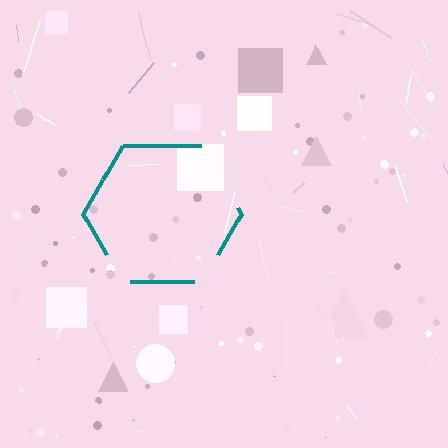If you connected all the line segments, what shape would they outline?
They would outline a hexagon.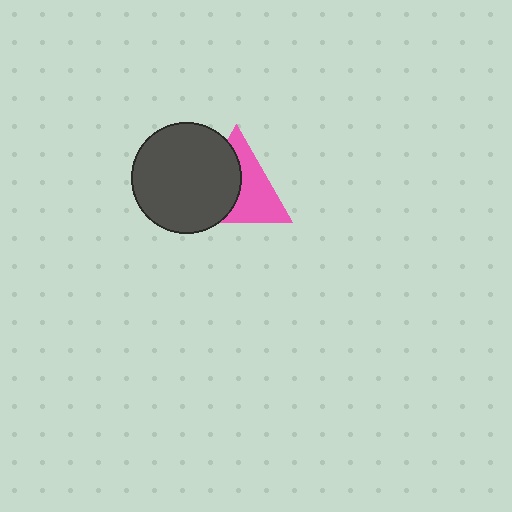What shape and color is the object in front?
The object in front is a dark gray circle.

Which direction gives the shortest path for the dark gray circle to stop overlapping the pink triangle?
Moving left gives the shortest separation.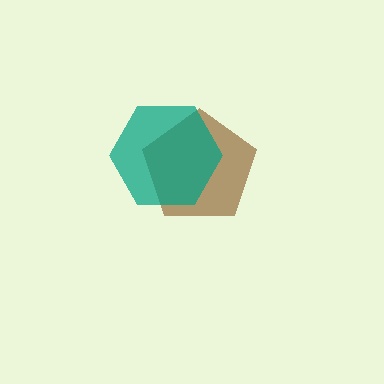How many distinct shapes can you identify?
There are 2 distinct shapes: a brown pentagon, a teal hexagon.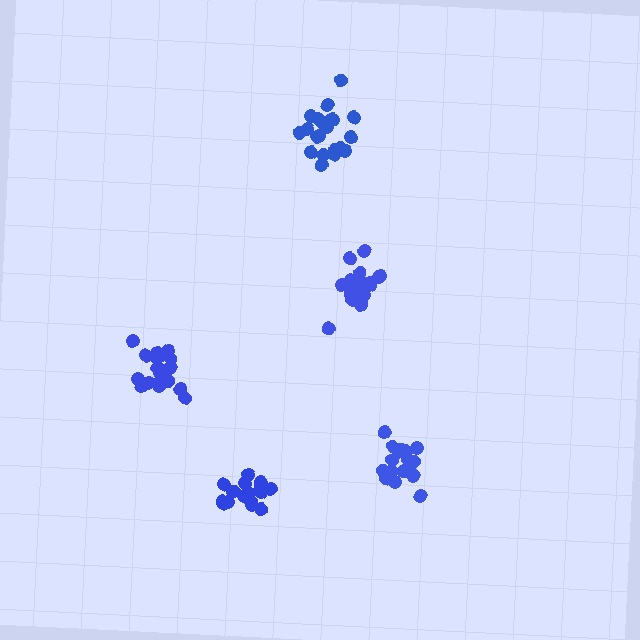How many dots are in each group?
Group 1: 21 dots, Group 2: 17 dots, Group 3: 19 dots, Group 4: 20 dots, Group 5: 21 dots (98 total).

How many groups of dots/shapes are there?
There are 5 groups.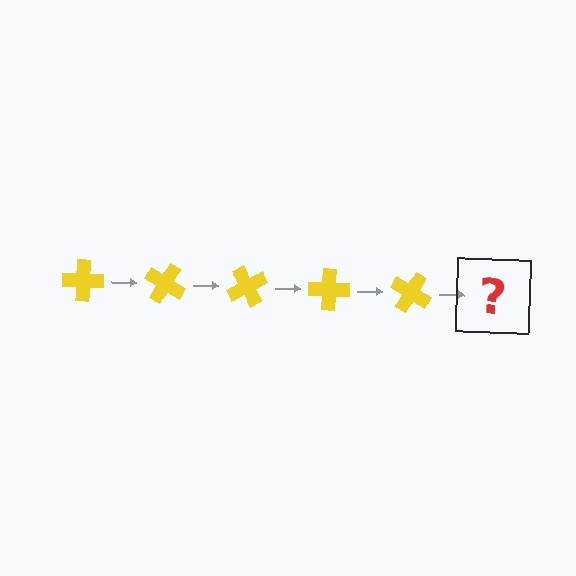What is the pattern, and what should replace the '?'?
The pattern is that the cross rotates 30 degrees each step. The '?' should be a yellow cross rotated 150 degrees.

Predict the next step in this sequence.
The next step is a yellow cross rotated 150 degrees.